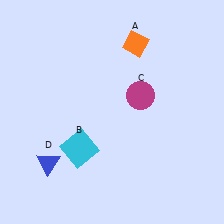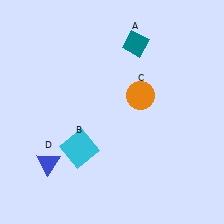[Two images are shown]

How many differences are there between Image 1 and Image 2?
There are 2 differences between the two images.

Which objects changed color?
A changed from orange to teal. C changed from magenta to orange.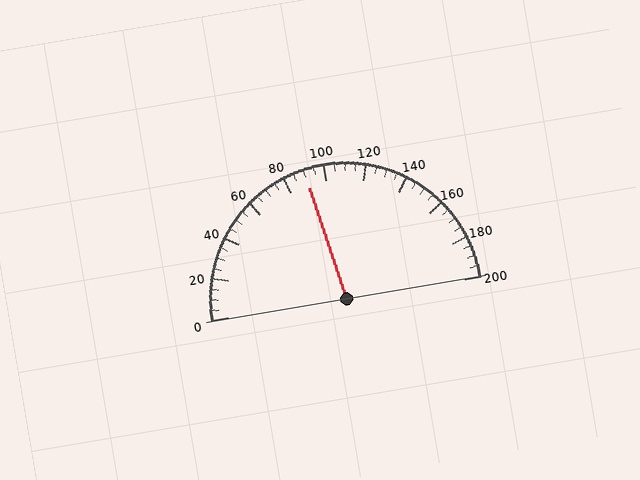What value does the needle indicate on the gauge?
The needle indicates approximately 90.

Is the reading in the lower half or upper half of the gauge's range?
The reading is in the lower half of the range (0 to 200).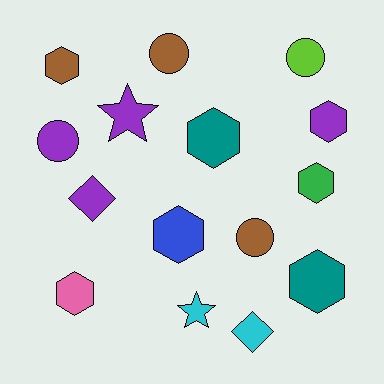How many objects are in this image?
There are 15 objects.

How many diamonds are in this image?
There are 2 diamonds.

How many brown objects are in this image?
There are 3 brown objects.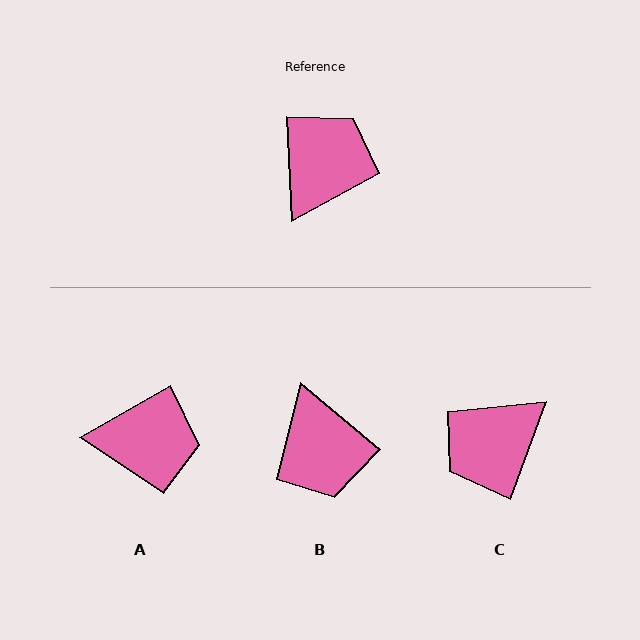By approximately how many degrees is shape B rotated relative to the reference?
Approximately 132 degrees clockwise.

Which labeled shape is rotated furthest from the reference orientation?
C, about 157 degrees away.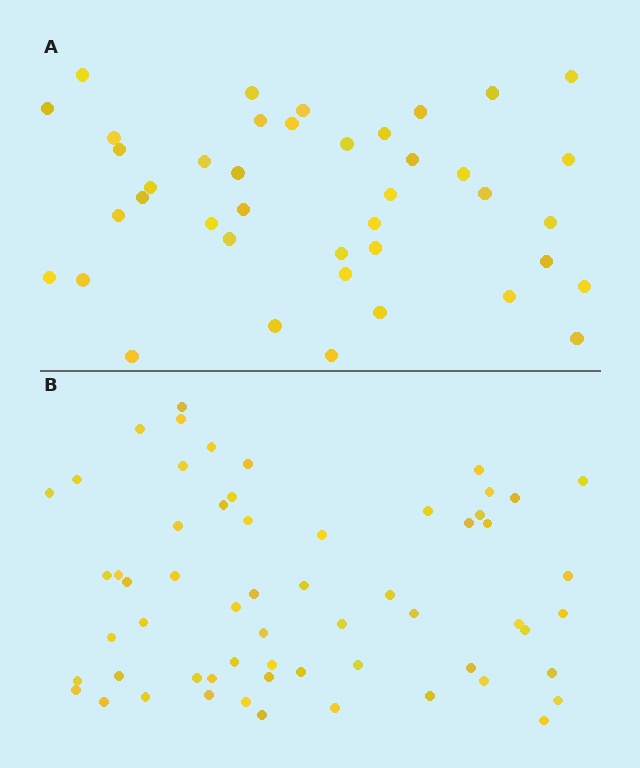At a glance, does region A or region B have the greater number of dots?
Region B (the bottom region) has more dots.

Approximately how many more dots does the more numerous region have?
Region B has approximately 20 more dots than region A.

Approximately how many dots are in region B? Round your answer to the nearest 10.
About 60 dots.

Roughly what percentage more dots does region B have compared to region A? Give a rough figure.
About 45% more.